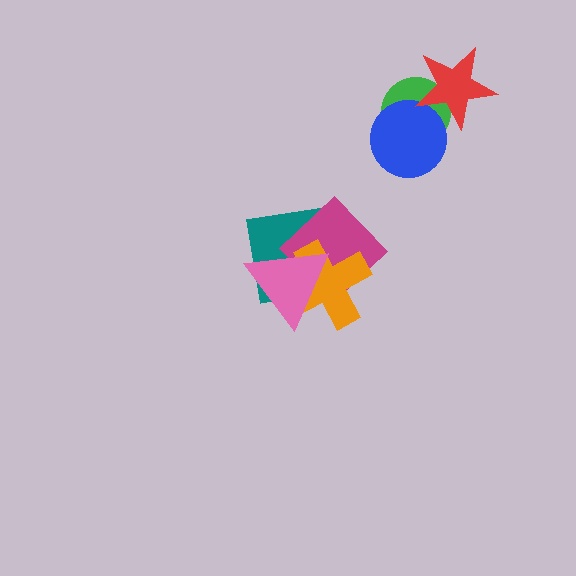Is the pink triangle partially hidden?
No, no other shape covers it.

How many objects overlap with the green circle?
2 objects overlap with the green circle.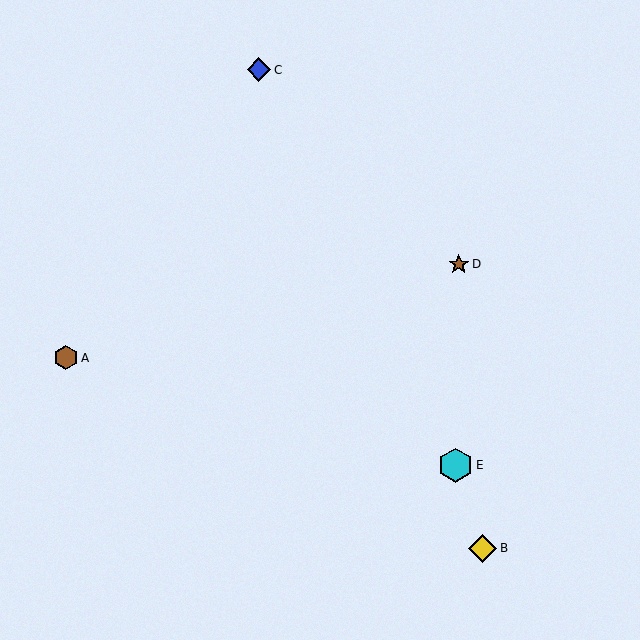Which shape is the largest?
The cyan hexagon (labeled E) is the largest.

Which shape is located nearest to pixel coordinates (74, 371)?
The brown hexagon (labeled A) at (66, 358) is nearest to that location.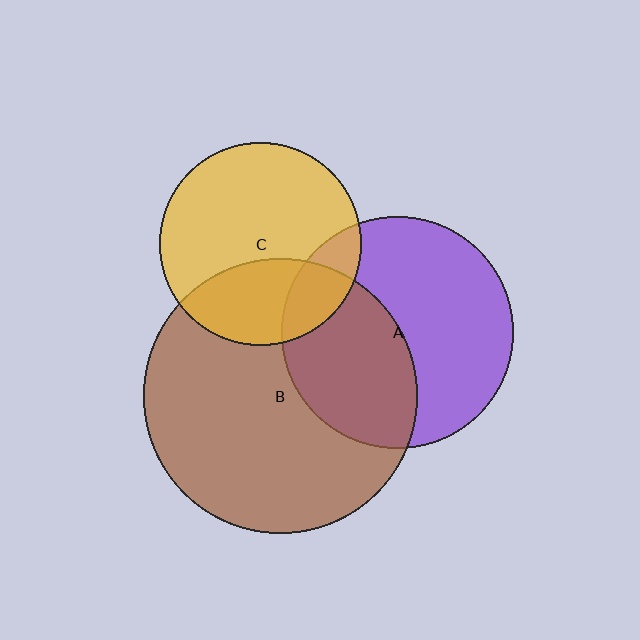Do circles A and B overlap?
Yes.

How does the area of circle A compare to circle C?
Approximately 1.3 times.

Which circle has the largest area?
Circle B (brown).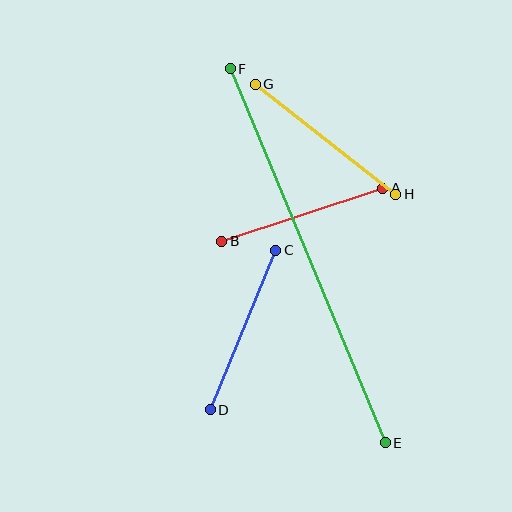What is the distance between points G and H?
The distance is approximately 179 pixels.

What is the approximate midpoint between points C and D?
The midpoint is at approximately (243, 330) pixels.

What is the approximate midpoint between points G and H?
The midpoint is at approximately (325, 139) pixels.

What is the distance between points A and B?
The distance is approximately 169 pixels.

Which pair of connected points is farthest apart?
Points E and F are farthest apart.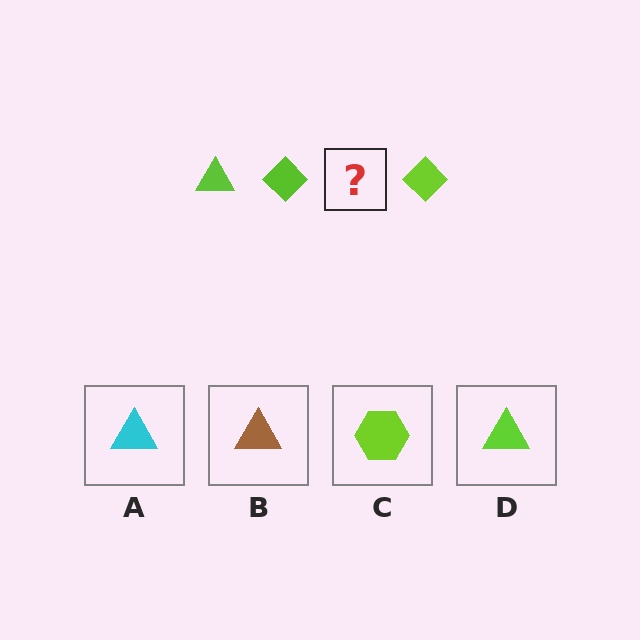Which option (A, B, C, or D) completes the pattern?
D.